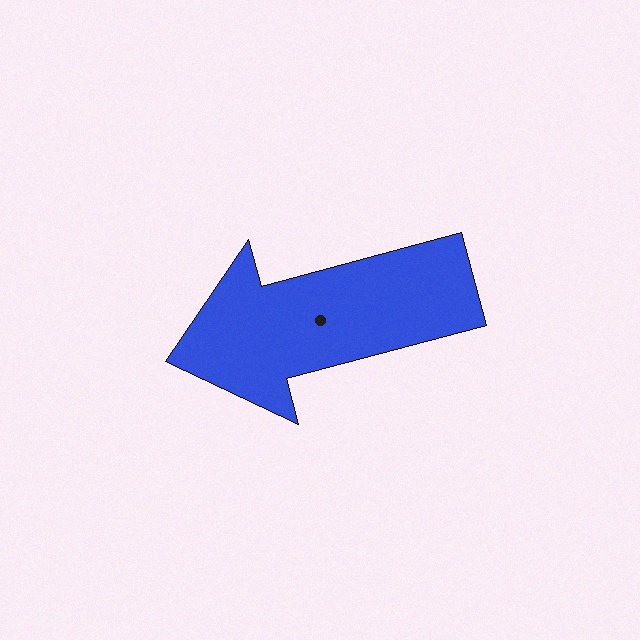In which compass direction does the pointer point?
West.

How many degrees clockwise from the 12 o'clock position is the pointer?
Approximately 255 degrees.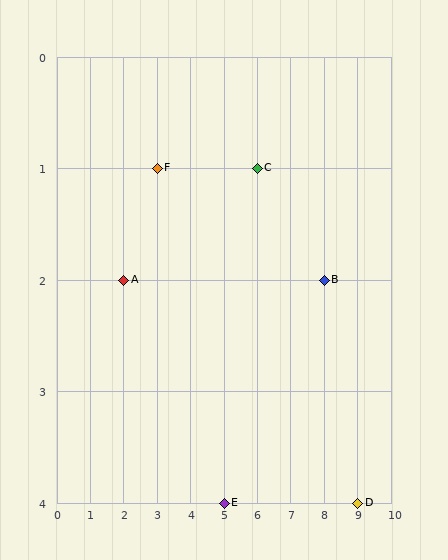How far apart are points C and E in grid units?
Points C and E are 1 column and 3 rows apart (about 3.2 grid units diagonally).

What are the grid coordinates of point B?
Point B is at grid coordinates (8, 2).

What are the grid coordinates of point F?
Point F is at grid coordinates (3, 1).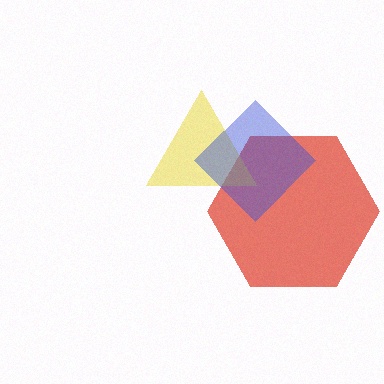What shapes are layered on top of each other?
The layered shapes are: a red hexagon, a yellow triangle, a blue diamond.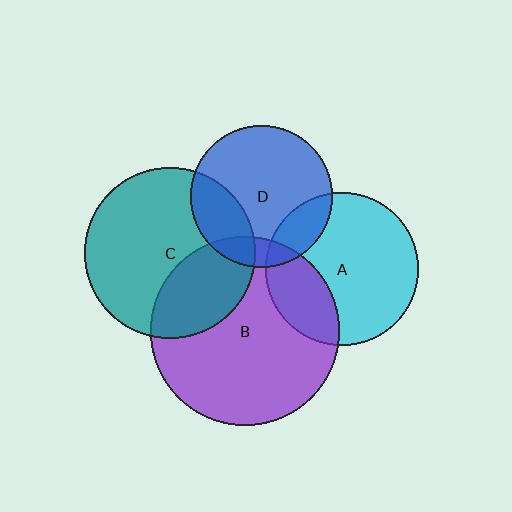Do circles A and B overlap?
Yes.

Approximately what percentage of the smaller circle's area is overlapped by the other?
Approximately 25%.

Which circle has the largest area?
Circle B (purple).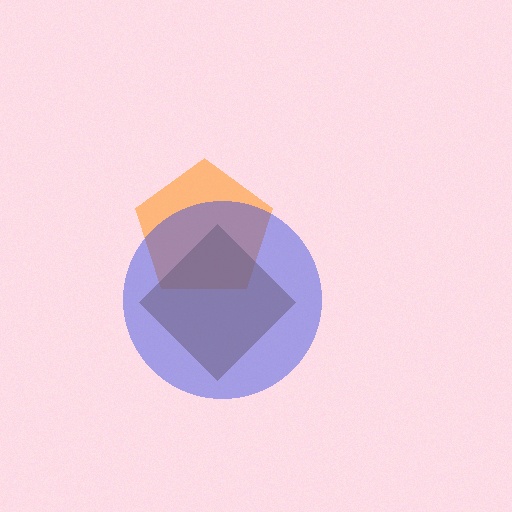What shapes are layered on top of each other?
The layered shapes are: an orange pentagon, a brown diamond, a blue circle.